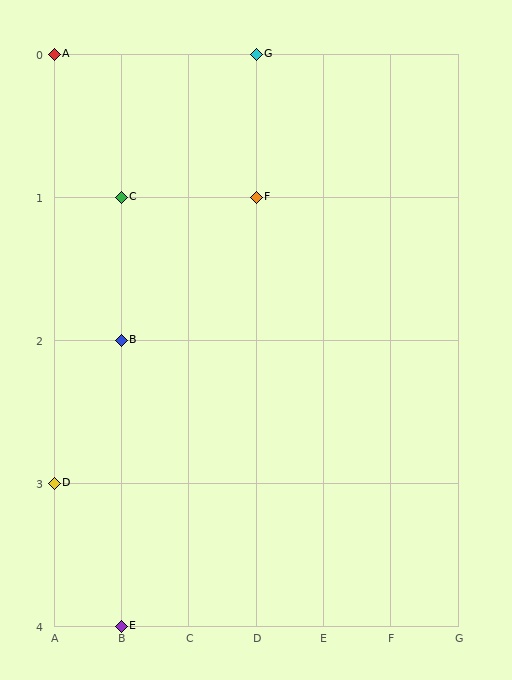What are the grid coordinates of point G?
Point G is at grid coordinates (D, 0).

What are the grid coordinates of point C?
Point C is at grid coordinates (B, 1).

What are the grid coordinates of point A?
Point A is at grid coordinates (A, 0).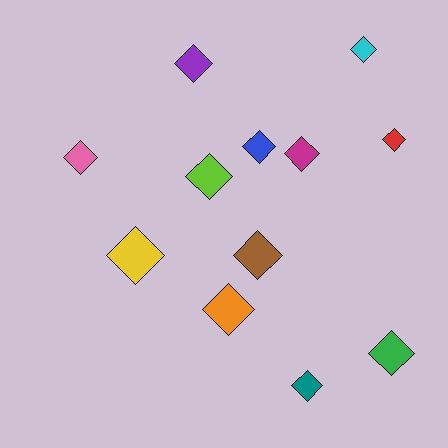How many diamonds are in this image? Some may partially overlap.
There are 12 diamonds.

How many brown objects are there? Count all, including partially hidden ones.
There is 1 brown object.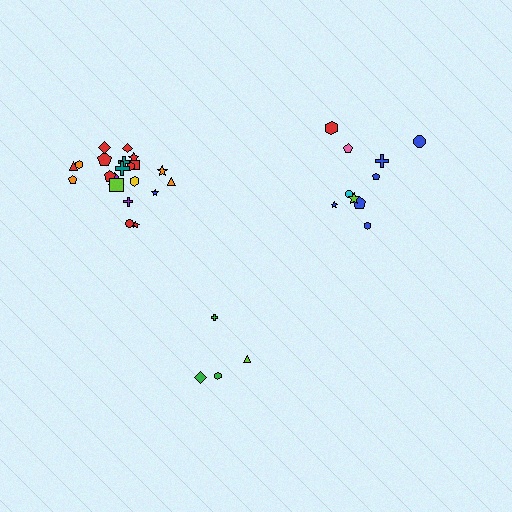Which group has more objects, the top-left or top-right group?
The top-left group.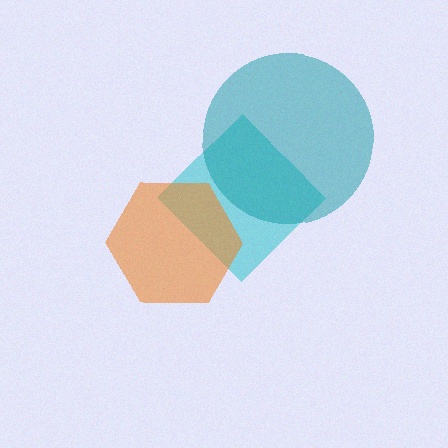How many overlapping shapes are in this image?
There are 3 overlapping shapes in the image.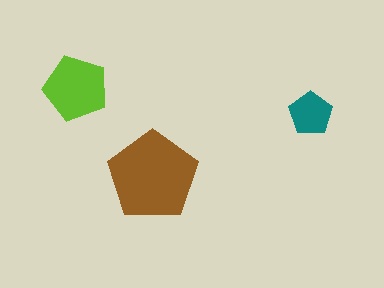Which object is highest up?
The lime pentagon is topmost.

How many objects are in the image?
There are 3 objects in the image.